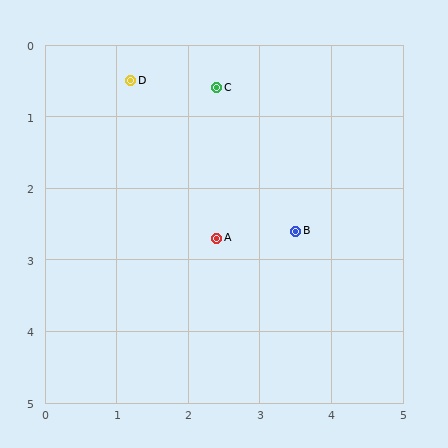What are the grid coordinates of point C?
Point C is at approximately (2.4, 0.6).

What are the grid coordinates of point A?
Point A is at approximately (2.4, 2.7).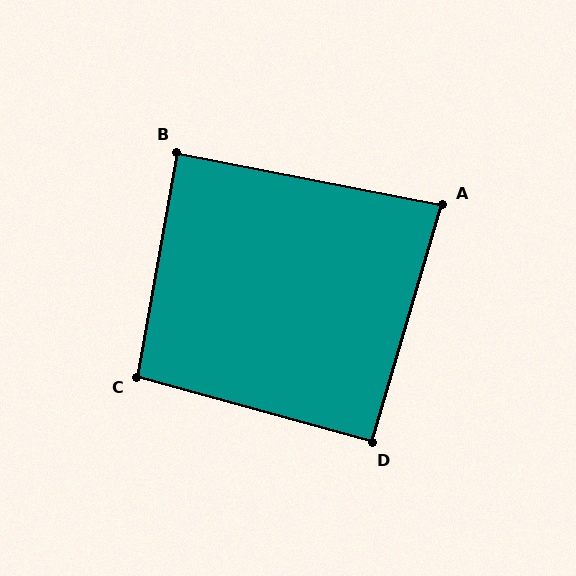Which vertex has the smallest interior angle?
A, at approximately 85 degrees.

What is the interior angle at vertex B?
Approximately 89 degrees (approximately right).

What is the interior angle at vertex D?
Approximately 91 degrees (approximately right).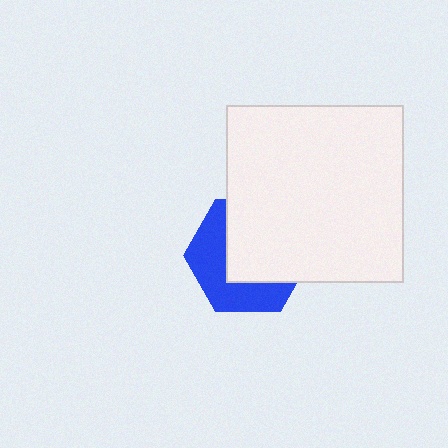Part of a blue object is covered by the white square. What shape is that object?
It is a hexagon.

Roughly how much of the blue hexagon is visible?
A small part of it is visible (roughly 43%).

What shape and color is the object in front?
The object in front is a white square.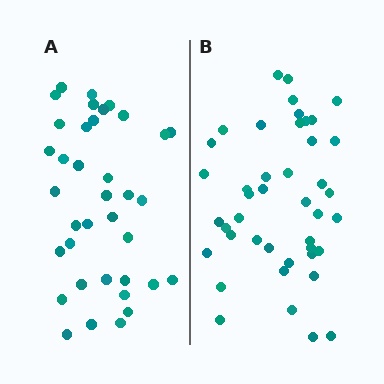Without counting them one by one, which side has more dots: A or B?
Region B (the right region) has more dots.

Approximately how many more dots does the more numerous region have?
Region B has about 6 more dots than region A.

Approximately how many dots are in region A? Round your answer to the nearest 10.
About 40 dots. (The exact count is 37, which rounds to 40.)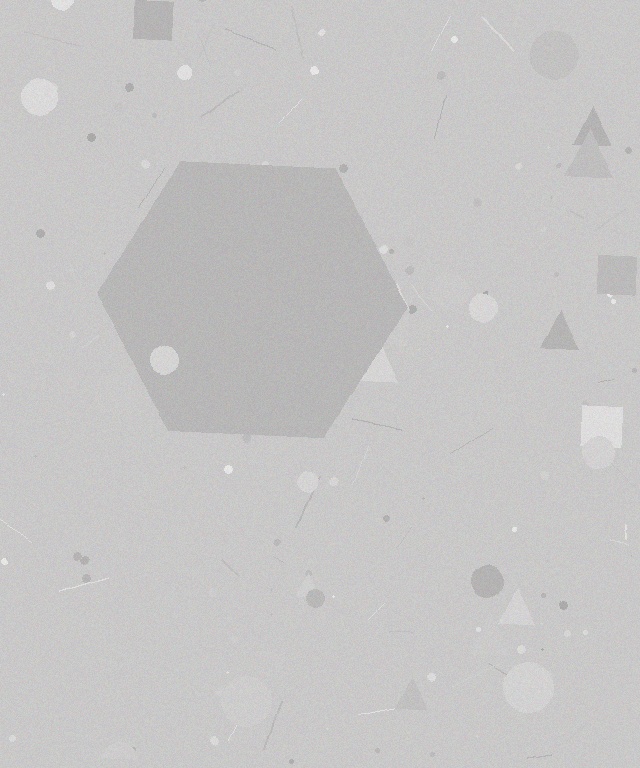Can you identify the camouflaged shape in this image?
The camouflaged shape is a hexagon.